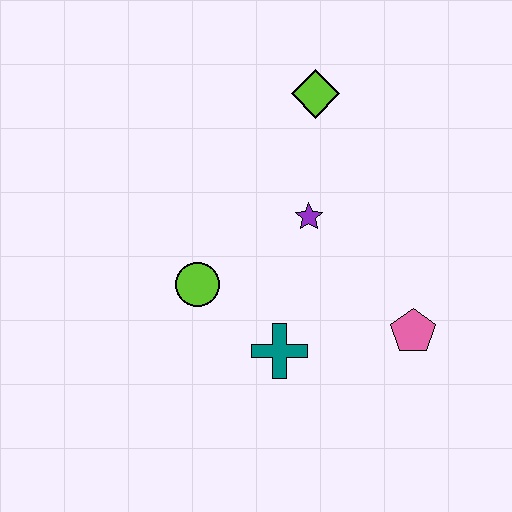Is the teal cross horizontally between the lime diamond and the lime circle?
Yes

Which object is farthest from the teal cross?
The lime diamond is farthest from the teal cross.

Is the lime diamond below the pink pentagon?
No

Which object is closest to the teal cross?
The lime circle is closest to the teal cross.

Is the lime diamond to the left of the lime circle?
No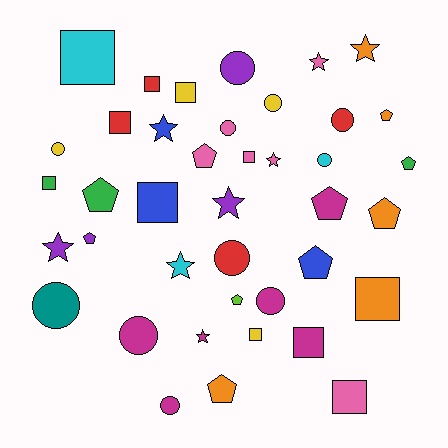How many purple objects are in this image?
There are 4 purple objects.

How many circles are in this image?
There are 11 circles.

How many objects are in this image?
There are 40 objects.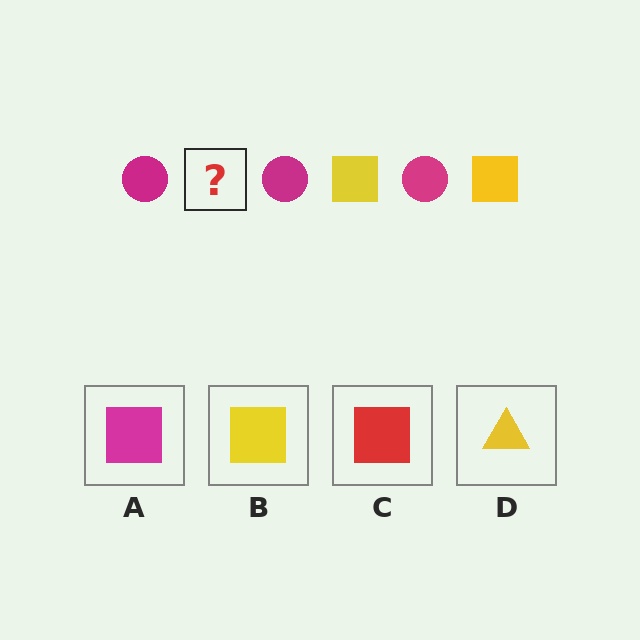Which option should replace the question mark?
Option B.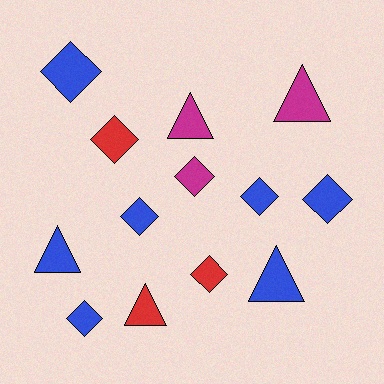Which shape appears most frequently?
Diamond, with 8 objects.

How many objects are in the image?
There are 13 objects.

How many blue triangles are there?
There are 2 blue triangles.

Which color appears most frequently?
Blue, with 7 objects.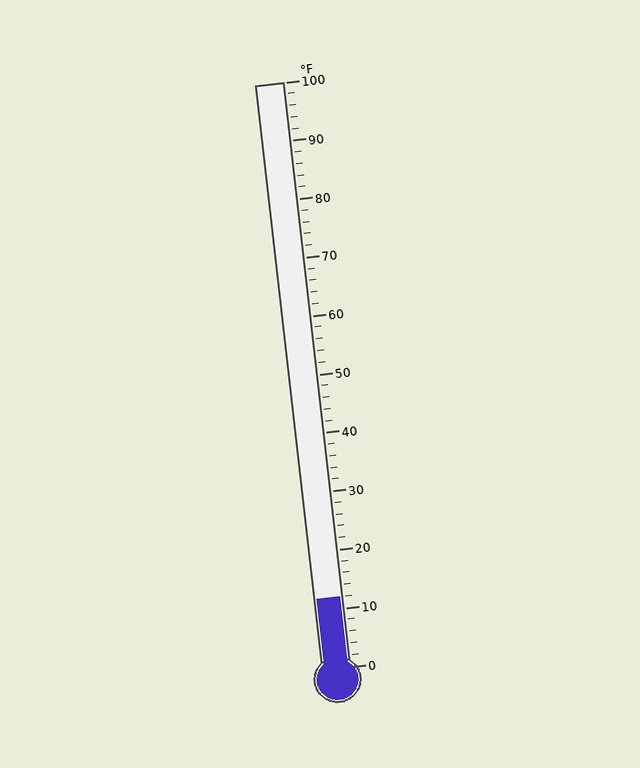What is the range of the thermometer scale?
The thermometer scale ranges from 0°F to 100°F.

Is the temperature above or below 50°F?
The temperature is below 50°F.